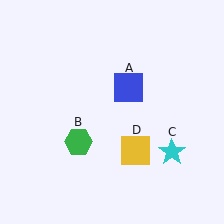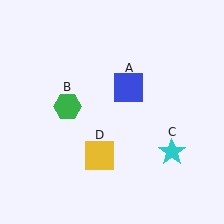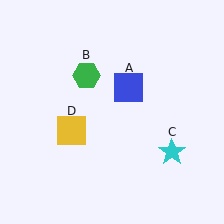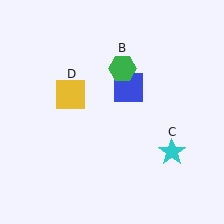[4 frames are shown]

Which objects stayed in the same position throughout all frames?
Blue square (object A) and cyan star (object C) remained stationary.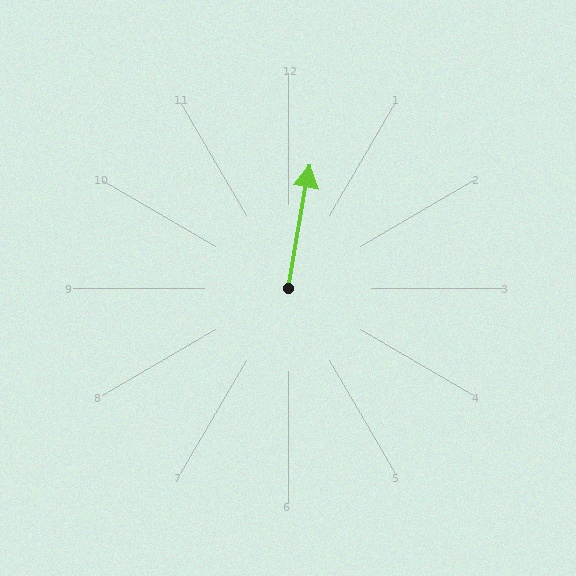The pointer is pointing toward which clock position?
Roughly 12 o'clock.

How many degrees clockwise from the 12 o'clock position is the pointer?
Approximately 10 degrees.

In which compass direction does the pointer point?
North.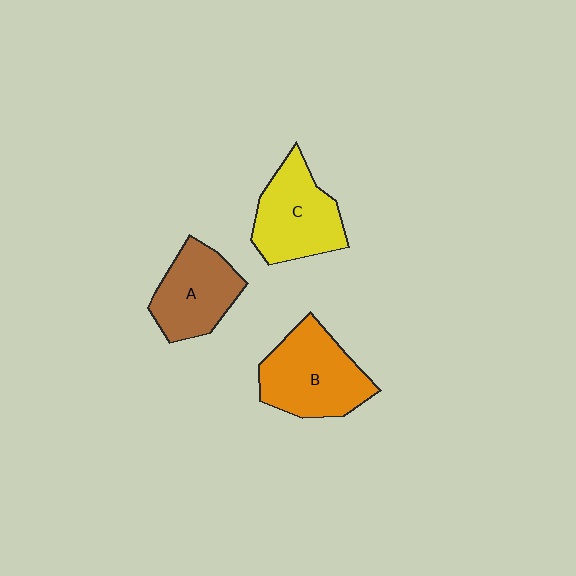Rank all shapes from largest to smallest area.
From largest to smallest: B (orange), C (yellow), A (brown).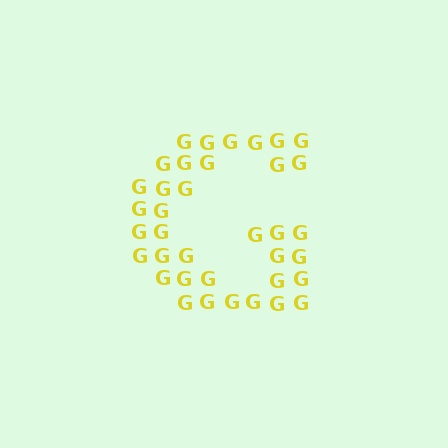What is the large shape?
The large shape is the letter G.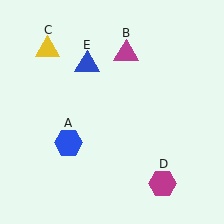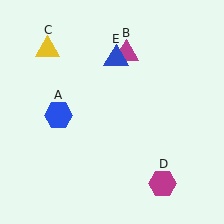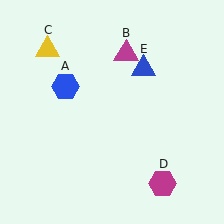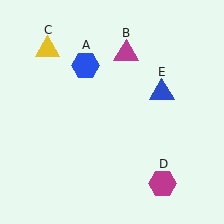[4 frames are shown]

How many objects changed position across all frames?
2 objects changed position: blue hexagon (object A), blue triangle (object E).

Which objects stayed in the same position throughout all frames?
Magenta triangle (object B) and yellow triangle (object C) and magenta hexagon (object D) remained stationary.